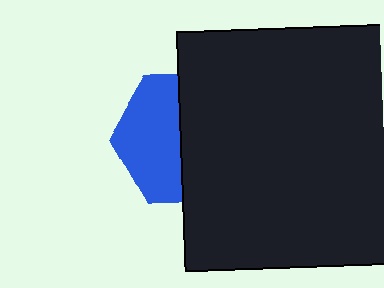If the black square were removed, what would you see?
You would see the complete blue hexagon.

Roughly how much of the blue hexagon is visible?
About half of it is visible (roughly 46%).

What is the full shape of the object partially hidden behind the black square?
The partially hidden object is a blue hexagon.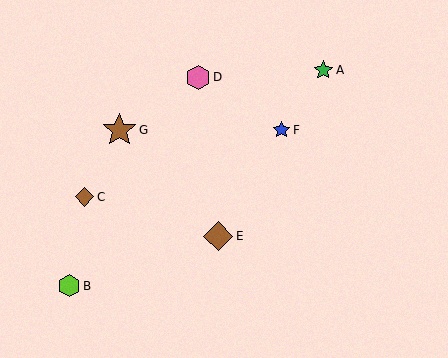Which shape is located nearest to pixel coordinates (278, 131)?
The blue star (labeled F) at (282, 130) is nearest to that location.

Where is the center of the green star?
The center of the green star is at (323, 70).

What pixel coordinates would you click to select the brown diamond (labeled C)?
Click at (85, 197) to select the brown diamond C.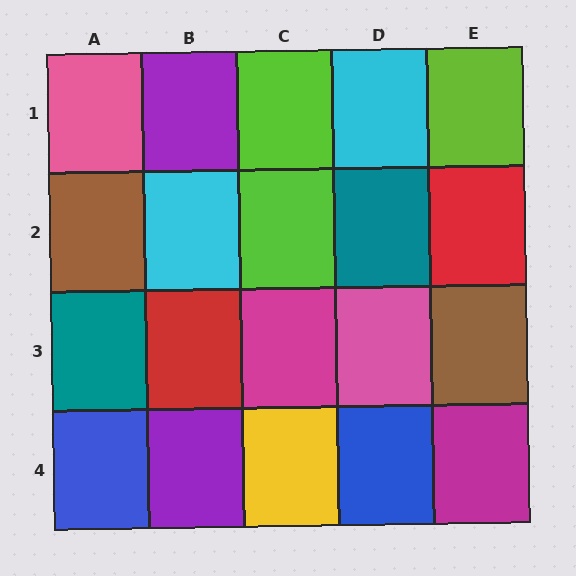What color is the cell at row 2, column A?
Brown.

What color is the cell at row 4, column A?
Blue.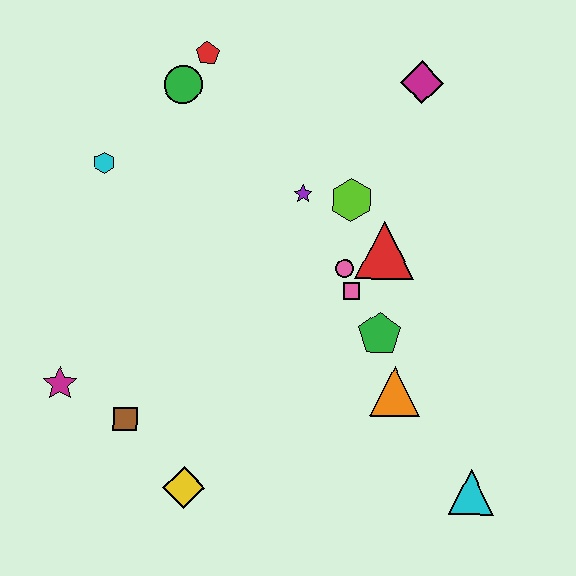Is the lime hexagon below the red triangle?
No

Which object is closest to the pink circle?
The pink square is closest to the pink circle.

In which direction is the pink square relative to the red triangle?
The pink square is below the red triangle.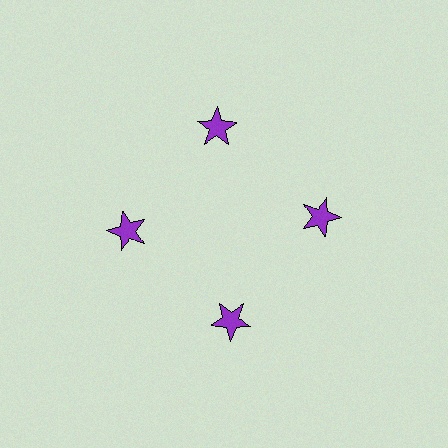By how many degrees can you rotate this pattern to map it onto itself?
The pattern maps onto itself every 90 degrees of rotation.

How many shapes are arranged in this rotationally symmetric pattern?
There are 4 shapes, arranged in 4 groups of 1.